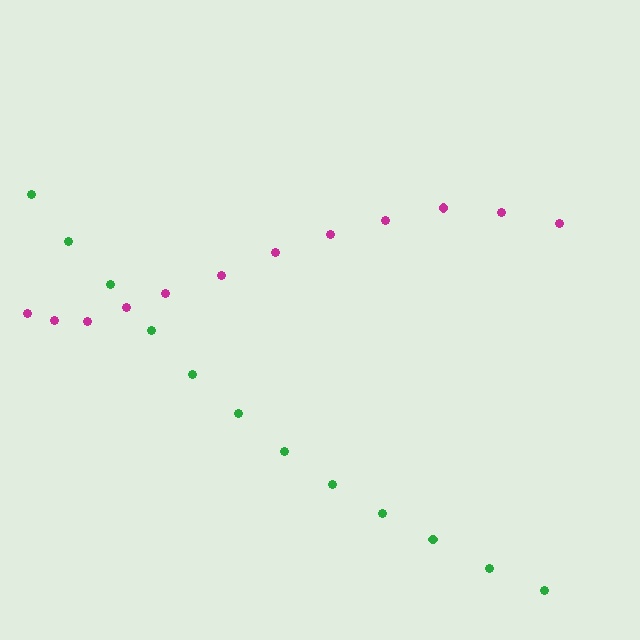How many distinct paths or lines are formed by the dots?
There are 2 distinct paths.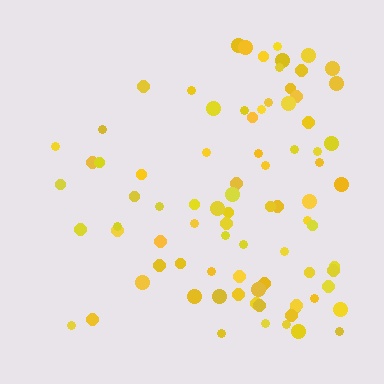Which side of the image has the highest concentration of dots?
The right.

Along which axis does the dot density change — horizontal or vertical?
Horizontal.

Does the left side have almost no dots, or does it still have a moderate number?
Still a moderate number, just noticeably fewer than the right.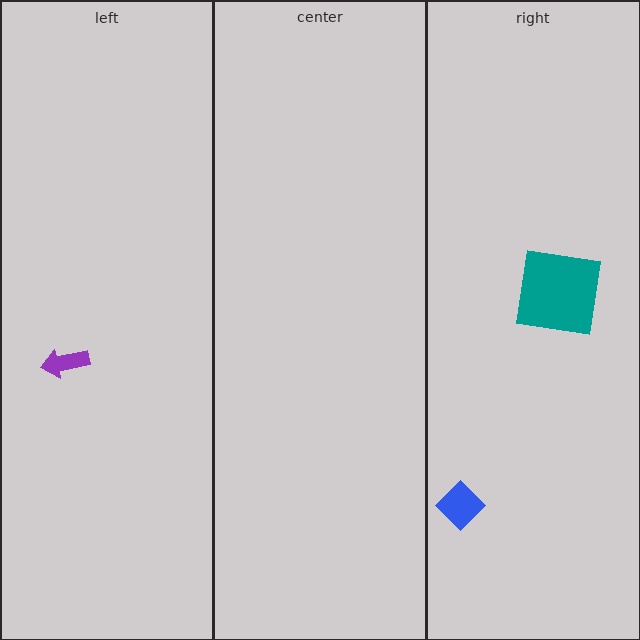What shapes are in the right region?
The teal square, the blue diamond.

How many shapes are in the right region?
2.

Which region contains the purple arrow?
The left region.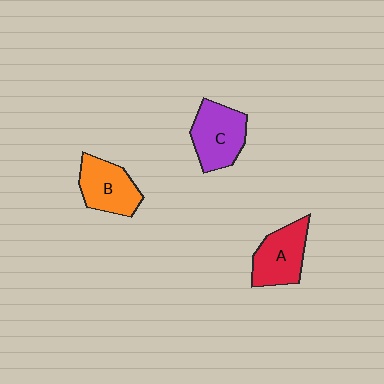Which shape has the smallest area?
Shape B (orange).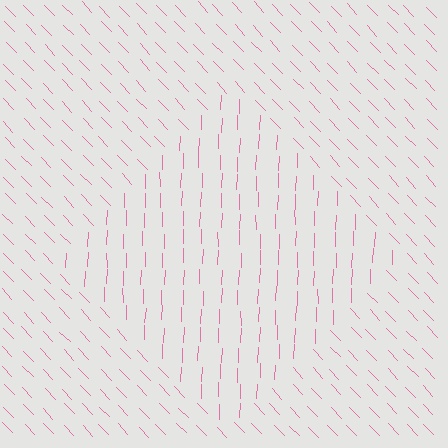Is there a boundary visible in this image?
Yes, there is a texture boundary formed by a change in line orientation.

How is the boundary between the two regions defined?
The boundary is defined purely by a change in line orientation (approximately 45 degrees difference). All lines are the same color and thickness.